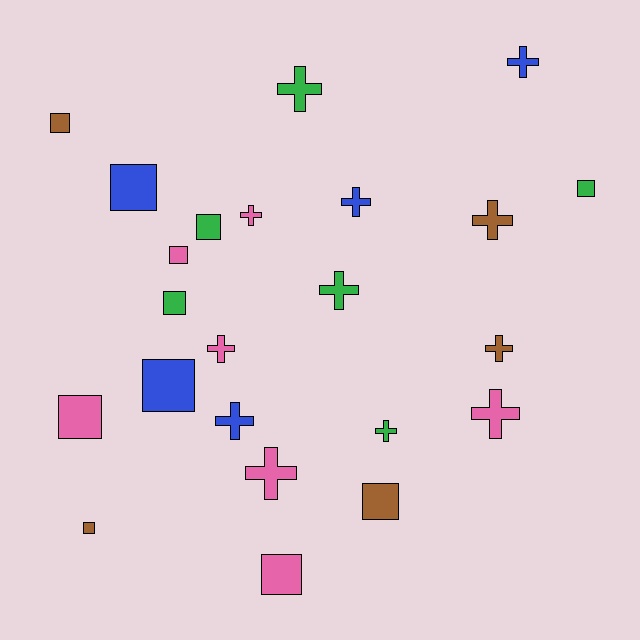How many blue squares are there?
There are 2 blue squares.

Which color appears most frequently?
Pink, with 7 objects.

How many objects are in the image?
There are 23 objects.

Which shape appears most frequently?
Cross, with 12 objects.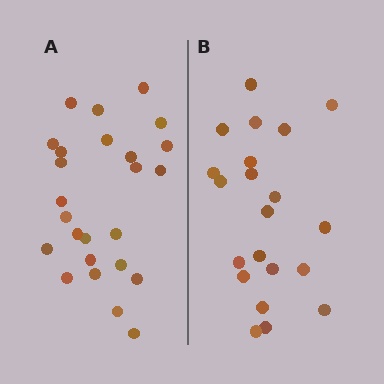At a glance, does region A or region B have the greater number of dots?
Region A (the left region) has more dots.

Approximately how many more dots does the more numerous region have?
Region A has about 4 more dots than region B.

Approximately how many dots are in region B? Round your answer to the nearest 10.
About 20 dots. (The exact count is 21, which rounds to 20.)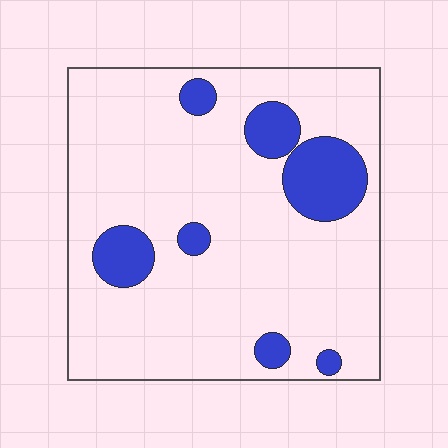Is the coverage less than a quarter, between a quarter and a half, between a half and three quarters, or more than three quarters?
Less than a quarter.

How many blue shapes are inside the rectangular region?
7.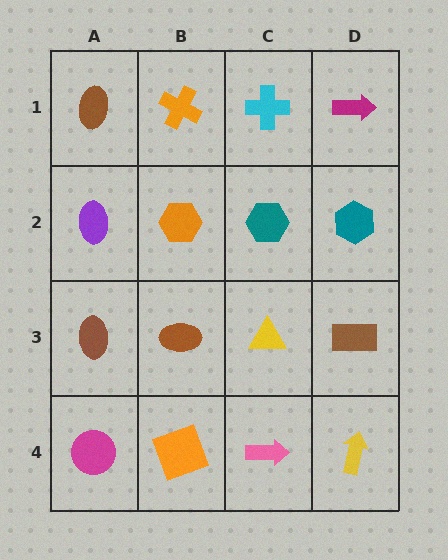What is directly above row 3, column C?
A teal hexagon.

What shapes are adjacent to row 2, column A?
A brown ellipse (row 1, column A), a brown ellipse (row 3, column A), an orange hexagon (row 2, column B).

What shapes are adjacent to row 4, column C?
A yellow triangle (row 3, column C), an orange square (row 4, column B), a yellow arrow (row 4, column D).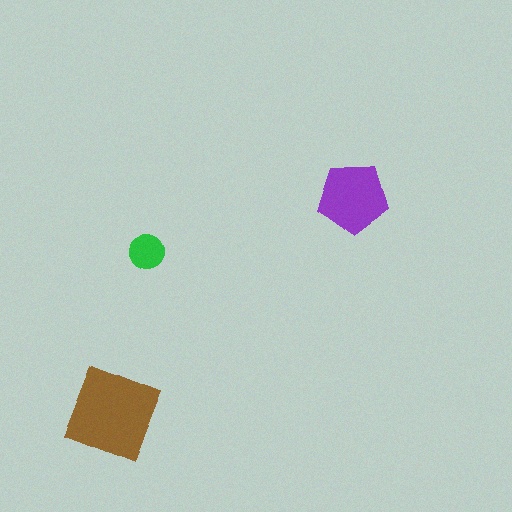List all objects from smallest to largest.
The green circle, the purple pentagon, the brown diamond.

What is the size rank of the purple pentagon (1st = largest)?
2nd.